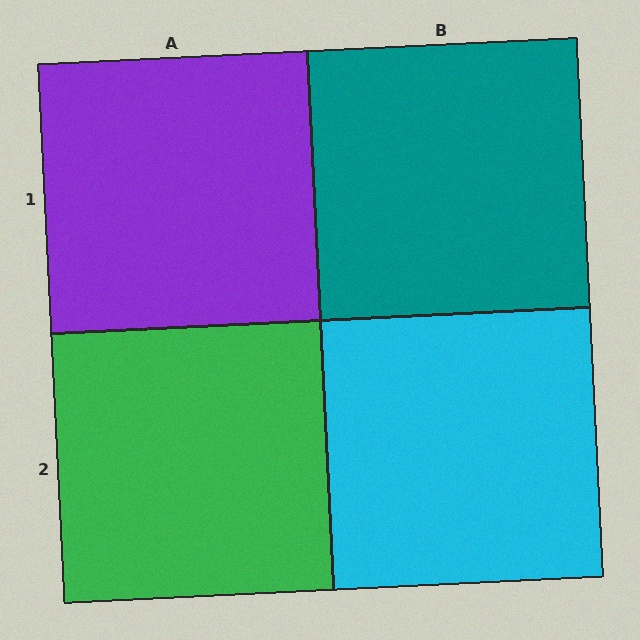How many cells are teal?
1 cell is teal.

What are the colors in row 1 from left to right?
Purple, teal.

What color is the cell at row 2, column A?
Green.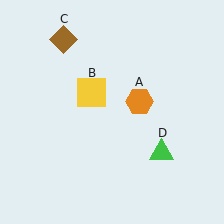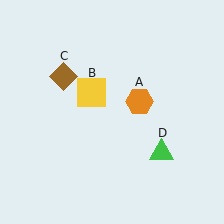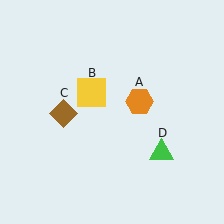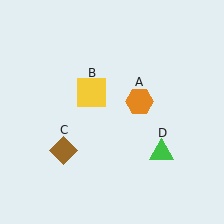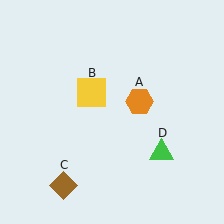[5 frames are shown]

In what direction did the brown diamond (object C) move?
The brown diamond (object C) moved down.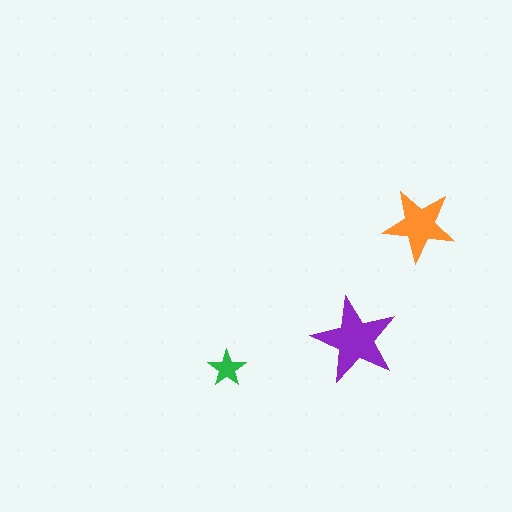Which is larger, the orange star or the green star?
The orange one.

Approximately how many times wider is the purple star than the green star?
About 2.5 times wider.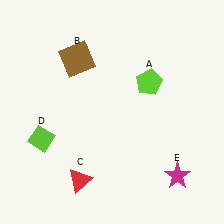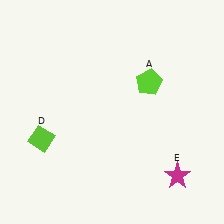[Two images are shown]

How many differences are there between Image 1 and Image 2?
There are 2 differences between the two images.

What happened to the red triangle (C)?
The red triangle (C) was removed in Image 2. It was in the bottom-left area of Image 1.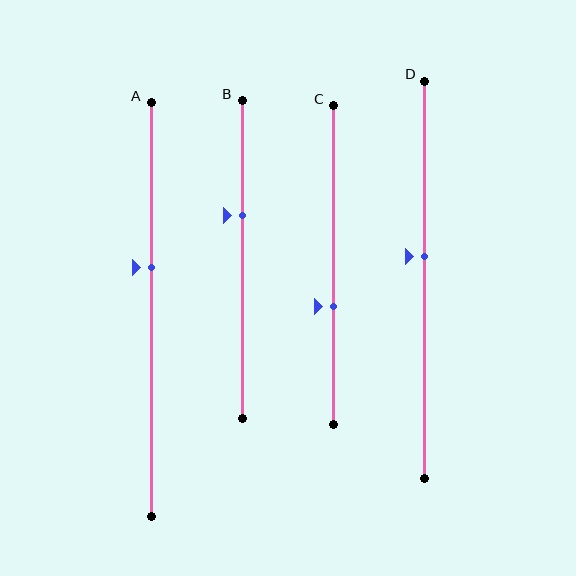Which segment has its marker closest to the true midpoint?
Segment D has its marker closest to the true midpoint.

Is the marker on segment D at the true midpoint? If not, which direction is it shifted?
No, the marker on segment D is shifted upward by about 6% of the segment length.